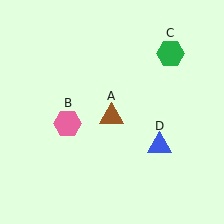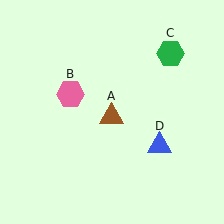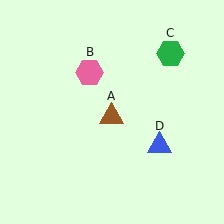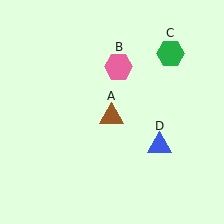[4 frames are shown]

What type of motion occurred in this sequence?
The pink hexagon (object B) rotated clockwise around the center of the scene.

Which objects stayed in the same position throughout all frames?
Brown triangle (object A) and green hexagon (object C) and blue triangle (object D) remained stationary.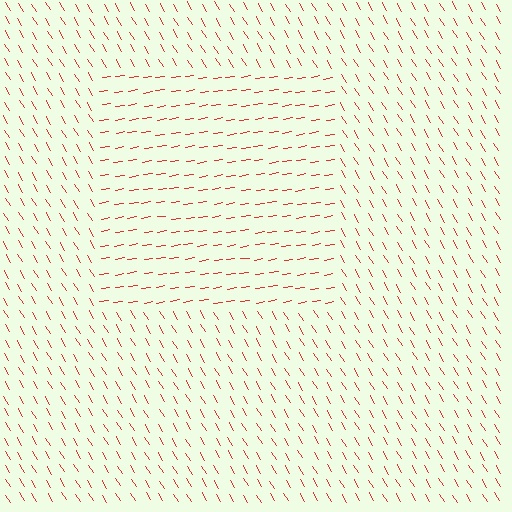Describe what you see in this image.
The image is filled with small red line segments. A rectangle region in the image has lines oriented differently from the surrounding lines, creating a visible texture boundary.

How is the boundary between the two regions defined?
The boundary is defined purely by a change in line orientation (approximately 68 degrees difference). All lines are the same color and thickness.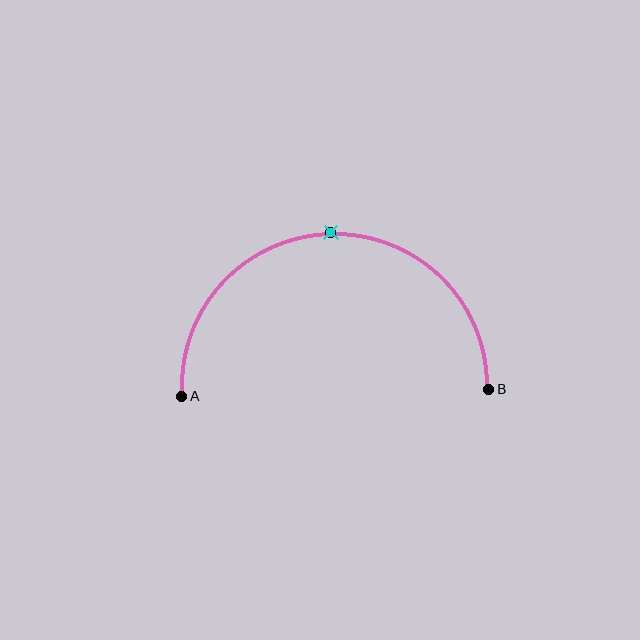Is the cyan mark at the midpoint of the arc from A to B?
Yes. The cyan mark lies on the arc at equal arc-length from both A and B — it is the arc midpoint.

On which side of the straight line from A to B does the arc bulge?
The arc bulges above the straight line connecting A and B.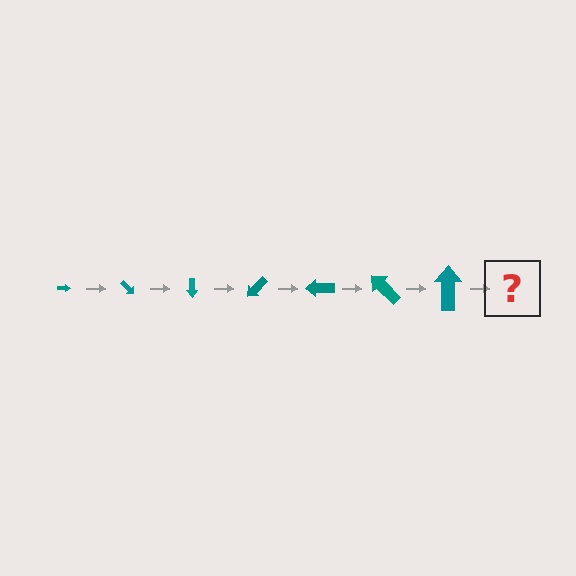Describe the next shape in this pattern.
It should be an arrow, larger than the previous one and rotated 315 degrees from the start.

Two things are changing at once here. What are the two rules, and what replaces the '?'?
The two rules are that the arrow grows larger each step and it rotates 45 degrees each step. The '?' should be an arrow, larger than the previous one and rotated 315 degrees from the start.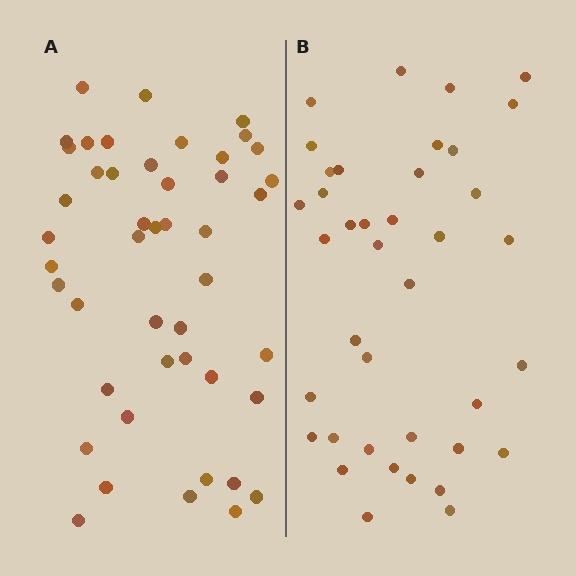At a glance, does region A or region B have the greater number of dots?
Region A (the left region) has more dots.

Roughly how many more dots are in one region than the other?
Region A has roughly 8 or so more dots than region B.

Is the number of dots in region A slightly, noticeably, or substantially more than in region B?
Region A has only slightly more — the two regions are fairly close. The ratio is roughly 1.2 to 1.